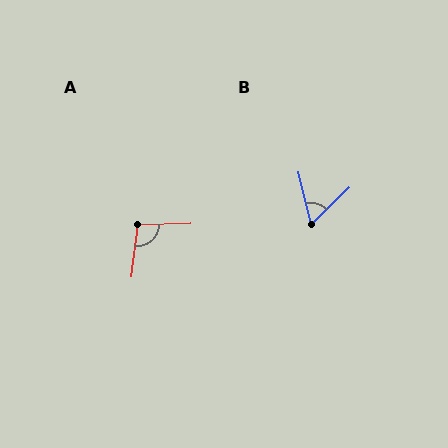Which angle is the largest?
A, at approximately 98 degrees.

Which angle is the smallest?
B, at approximately 59 degrees.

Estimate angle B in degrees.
Approximately 59 degrees.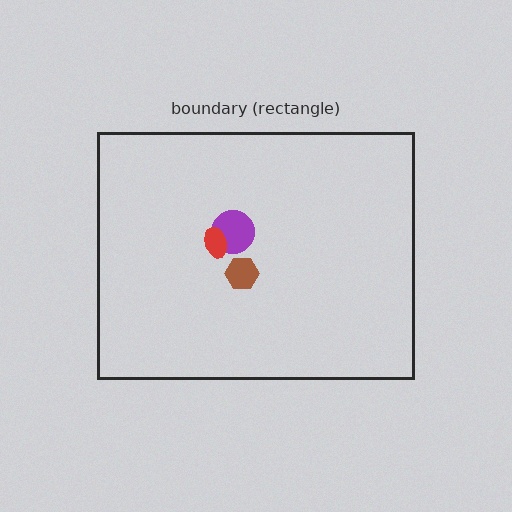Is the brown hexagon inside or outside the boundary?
Inside.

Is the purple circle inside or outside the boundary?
Inside.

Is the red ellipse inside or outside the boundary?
Inside.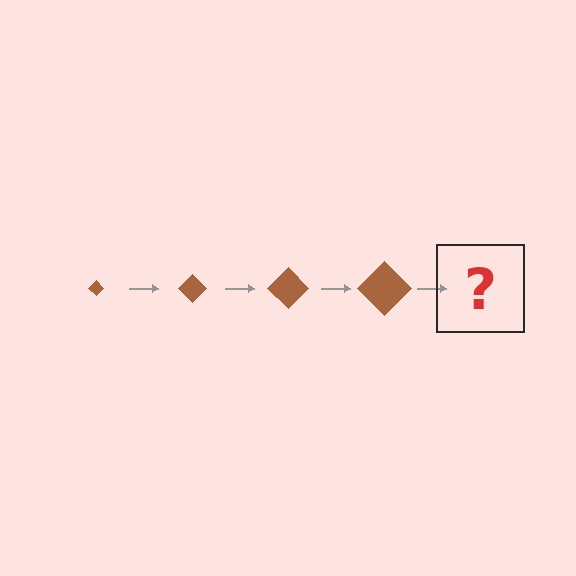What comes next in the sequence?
The next element should be a brown diamond, larger than the previous one.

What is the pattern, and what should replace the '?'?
The pattern is that the diamond gets progressively larger each step. The '?' should be a brown diamond, larger than the previous one.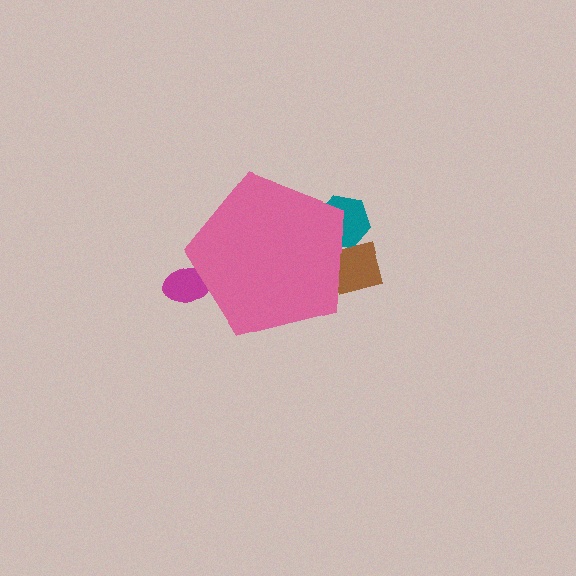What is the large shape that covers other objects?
A pink pentagon.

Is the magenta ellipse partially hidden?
Yes, the magenta ellipse is partially hidden behind the pink pentagon.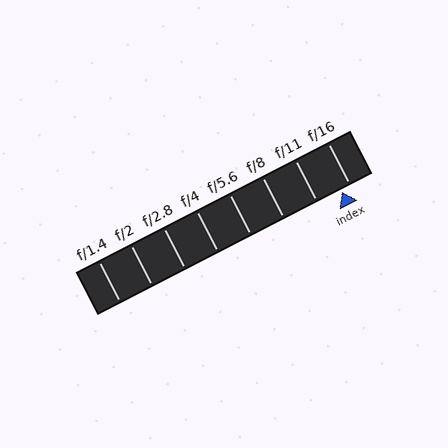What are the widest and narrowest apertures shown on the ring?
The widest aperture shown is f/1.4 and the narrowest is f/16.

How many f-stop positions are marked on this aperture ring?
There are 8 f-stop positions marked.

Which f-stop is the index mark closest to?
The index mark is closest to f/16.